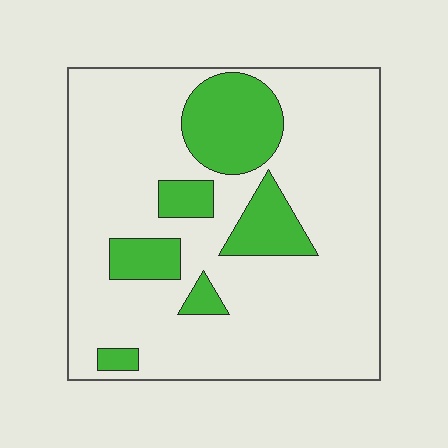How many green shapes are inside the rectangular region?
6.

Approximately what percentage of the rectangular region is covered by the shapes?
Approximately 20%.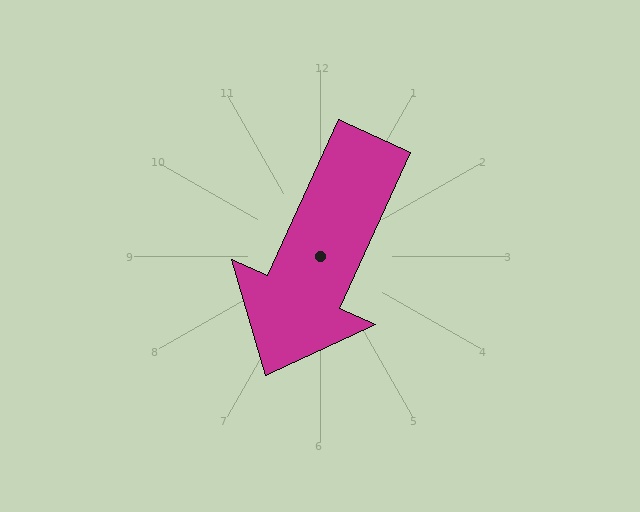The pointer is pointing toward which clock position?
Roughly 7 o'clock.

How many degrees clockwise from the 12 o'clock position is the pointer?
Approximately 204 degrees.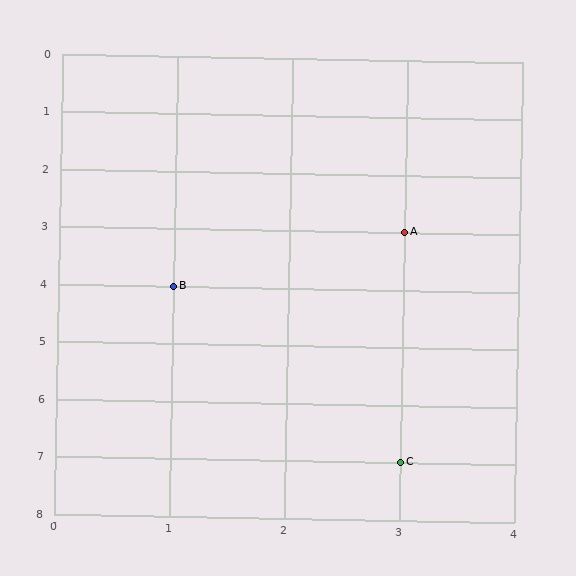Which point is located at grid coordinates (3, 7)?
Point C is at (3, 7).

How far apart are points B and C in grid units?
Points B and C are 2 columns and 3 rows apart (about 3.6 grid units diagonally).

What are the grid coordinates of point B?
Point B is at grid coordinates (1, 4).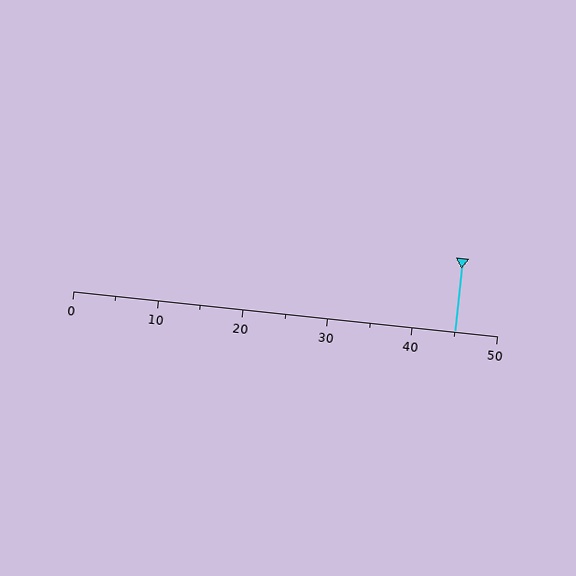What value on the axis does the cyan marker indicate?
The marker indicates approximately 45.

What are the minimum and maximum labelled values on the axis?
The axis runs from 0 to 50.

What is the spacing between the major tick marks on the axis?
The major ticks are spaced 10 apart.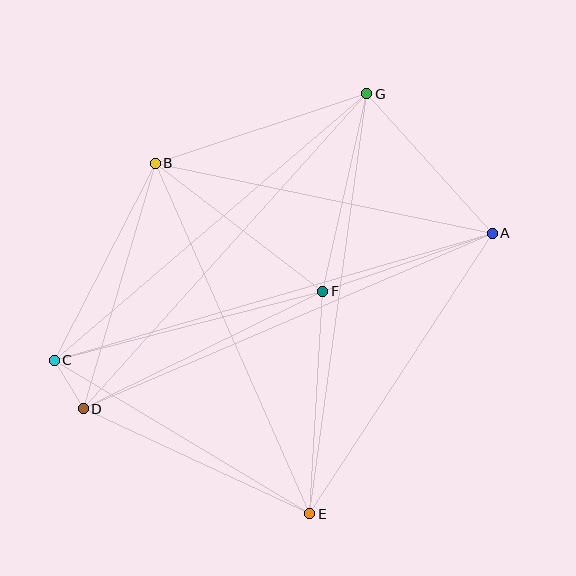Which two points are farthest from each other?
Points A and C are farthest from each other.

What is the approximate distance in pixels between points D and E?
The distance between D and E is approximately 250 pixels.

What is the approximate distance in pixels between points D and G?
The distance between D and G is approximately 424 pixels.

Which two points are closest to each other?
Points C and D are closest to each other.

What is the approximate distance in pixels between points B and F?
The distance between B and F is approximately 211 pixels.